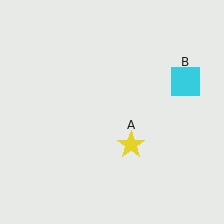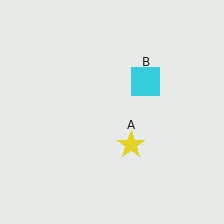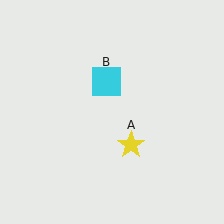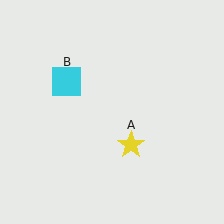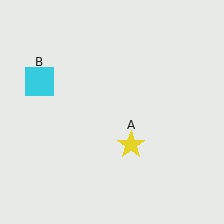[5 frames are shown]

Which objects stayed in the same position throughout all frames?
Yellow star (object A) remained stationary.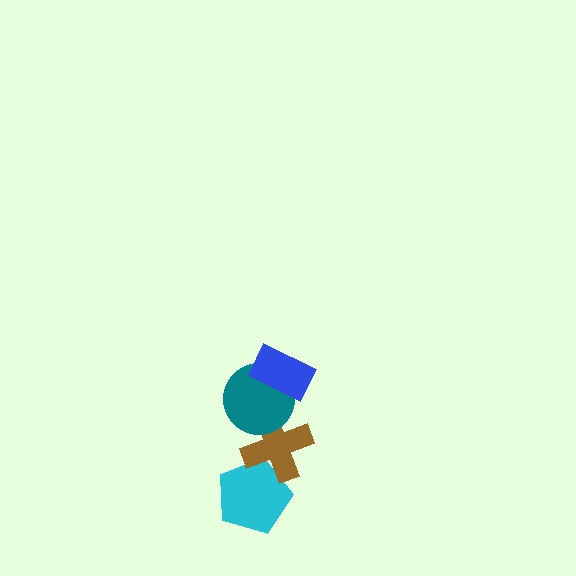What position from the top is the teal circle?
The teal circle is 2nd from the top.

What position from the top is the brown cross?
The brown cross is 3rd from the top.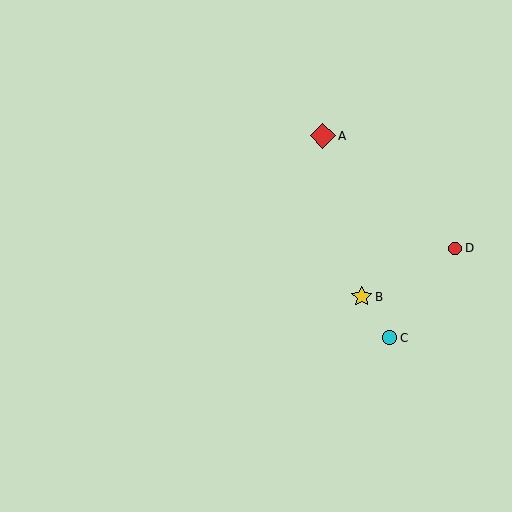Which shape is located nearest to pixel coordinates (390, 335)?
The cyan circle (labeled C) at (390, 338) is nearest to that location.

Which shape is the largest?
The red diamond (labeled A) is the largest.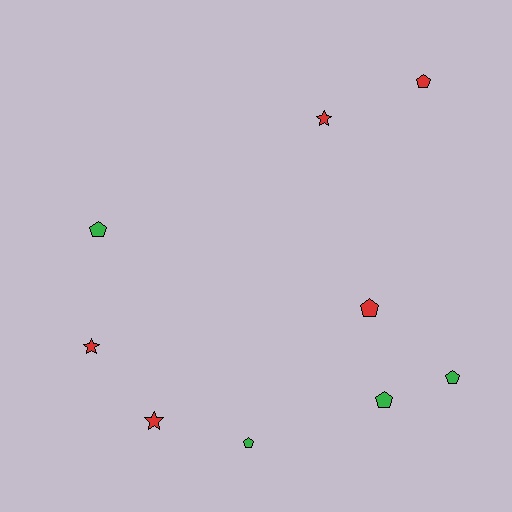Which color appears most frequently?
Red, with 5 objects.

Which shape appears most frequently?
Pentagon, with 6 objects.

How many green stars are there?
There are no green stars.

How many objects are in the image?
There are 9 objects.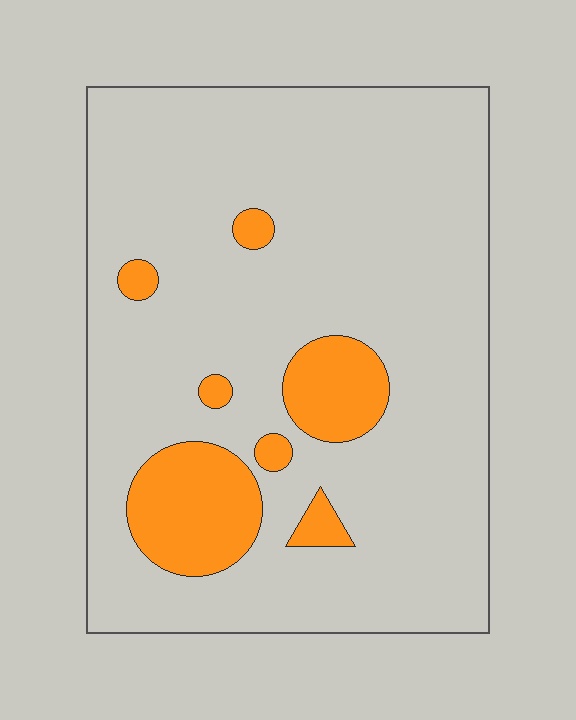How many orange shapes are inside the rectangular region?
7.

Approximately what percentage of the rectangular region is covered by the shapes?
Approximately 15%.